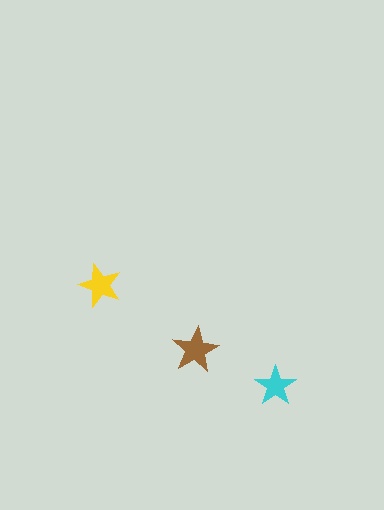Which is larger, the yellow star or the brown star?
The brown one.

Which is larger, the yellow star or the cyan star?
The yellow one.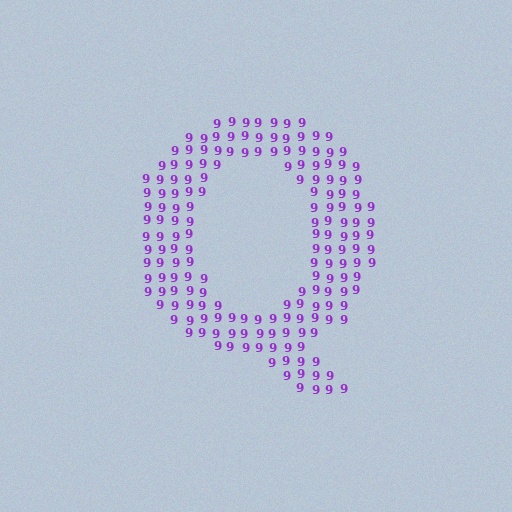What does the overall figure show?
The overall figure shows the letter Q.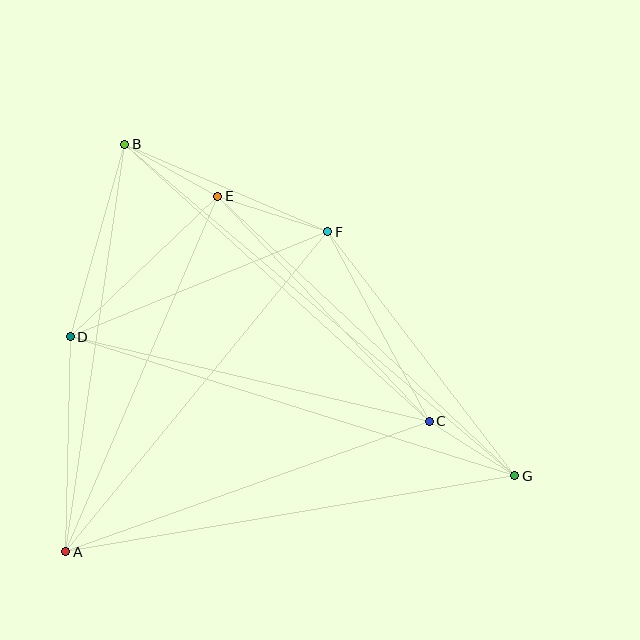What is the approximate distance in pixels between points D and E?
The distance between D and E is approximately 204 pixels.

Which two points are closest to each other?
Points C and G are closest to each other.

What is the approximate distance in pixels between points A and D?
The distance between A and D is approximately 215 pixels.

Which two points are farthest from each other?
Points B and G are farthest from each other.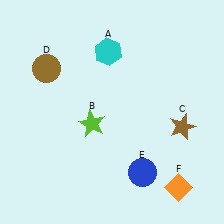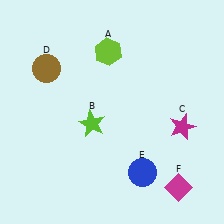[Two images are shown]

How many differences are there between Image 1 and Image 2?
There are 3 differences between the two images.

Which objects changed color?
A changed from cyan to lime. C changed from brown to magenta. F changed from orange to magenta.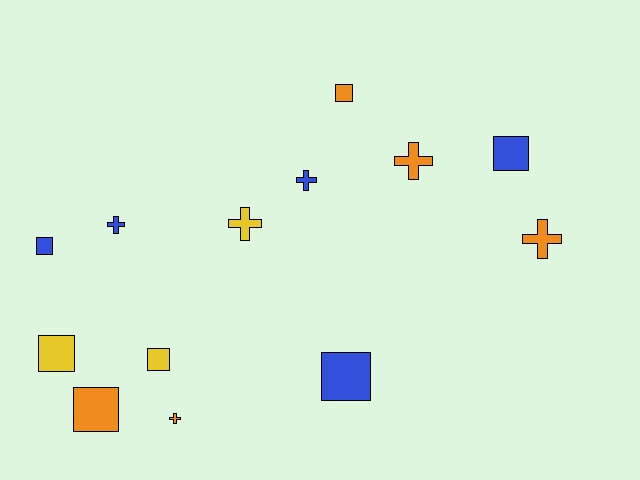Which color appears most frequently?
Blue, with 5 objects.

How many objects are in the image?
There are 13 objects.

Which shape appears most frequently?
Square, with 7 objects.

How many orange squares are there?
There are 2 orange squares.